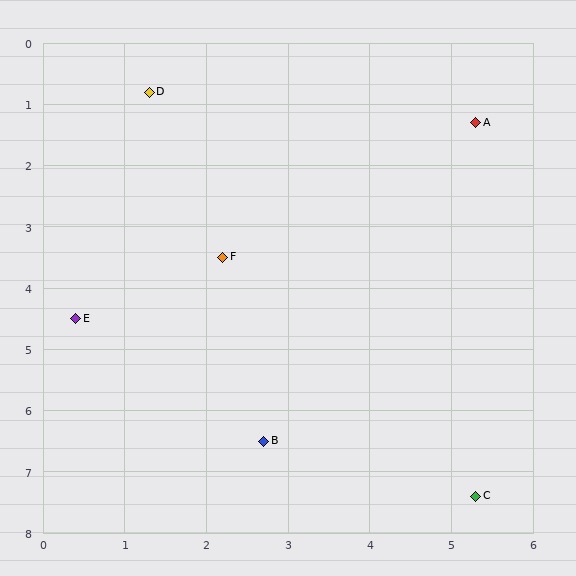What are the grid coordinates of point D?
Point D is at approximately (1.3, 0.8).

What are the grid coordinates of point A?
Point A is at approximately (5.3, 1.3).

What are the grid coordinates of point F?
Point F is at approximately (2.2, 3.5).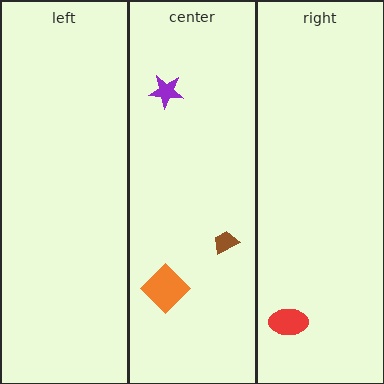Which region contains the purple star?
The center region.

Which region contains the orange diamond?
The center region.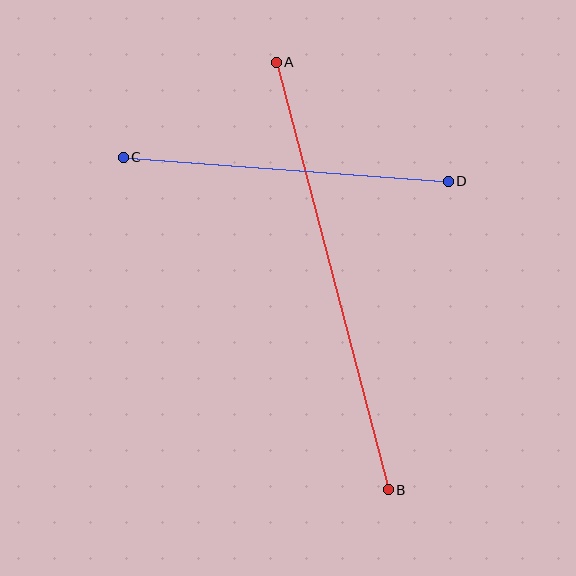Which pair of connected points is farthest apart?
Points A and B are farthest apart.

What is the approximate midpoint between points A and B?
The midpoint is at approximately (332, 276) pixels.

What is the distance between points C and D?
The distance is approximately 326 pixels.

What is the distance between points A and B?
The distance is approximately 442 pixels.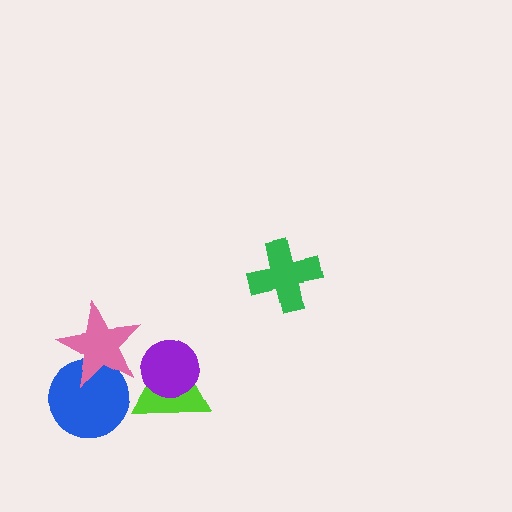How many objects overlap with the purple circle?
1 object overlaps with the purple circle.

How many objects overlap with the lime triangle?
2 objects overlap with the lime triangle.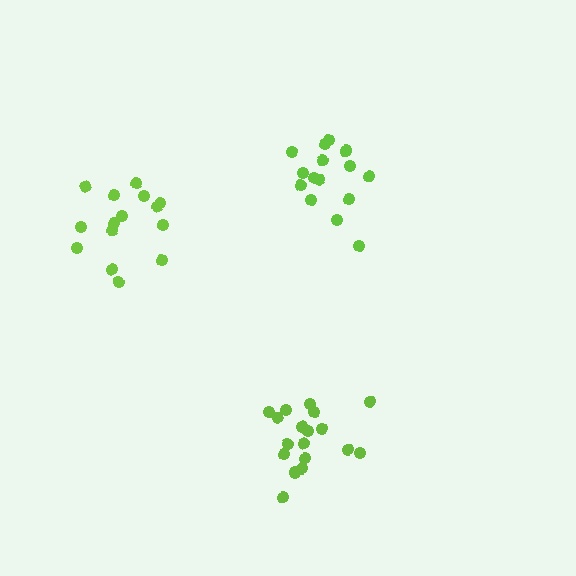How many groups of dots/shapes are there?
There are 3 groups.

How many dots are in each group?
Group 1: 18 dots, Group 2: 15 dots, Group 3: 15 dots (48 total).